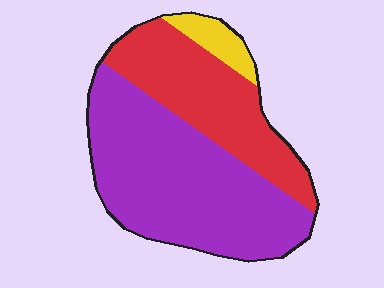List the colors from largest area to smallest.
From largest to smallest: purple, red, yellow.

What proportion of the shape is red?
Red covers 35% of the shape.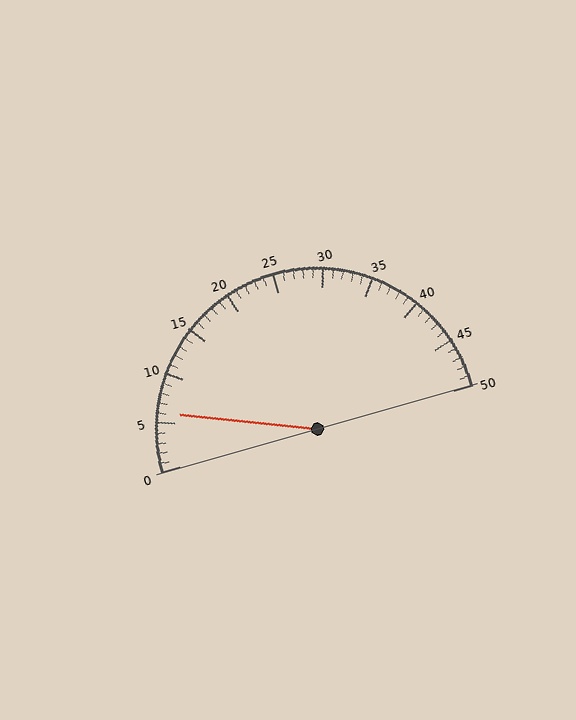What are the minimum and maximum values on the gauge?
The gauge ranges from 0 to 50.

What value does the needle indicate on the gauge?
The needle indicates approximately 6.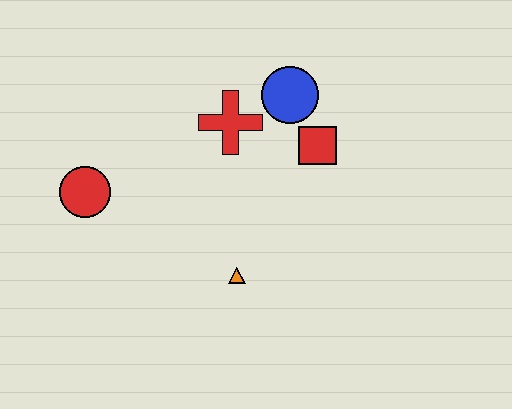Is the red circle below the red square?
Yes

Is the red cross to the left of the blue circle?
Yes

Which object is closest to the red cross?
The blue circle is closest to the red cross.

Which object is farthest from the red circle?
The red square is farthest from the red circle.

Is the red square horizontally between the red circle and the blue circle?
No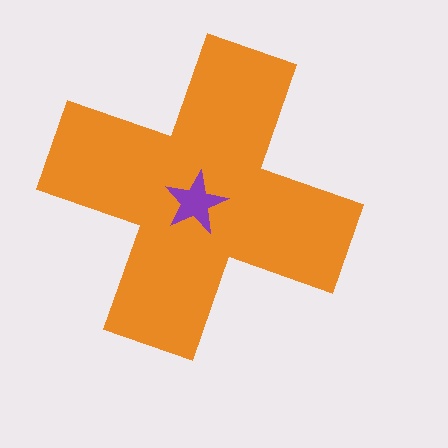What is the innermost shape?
The purple star.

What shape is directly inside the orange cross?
The purple star.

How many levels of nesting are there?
2.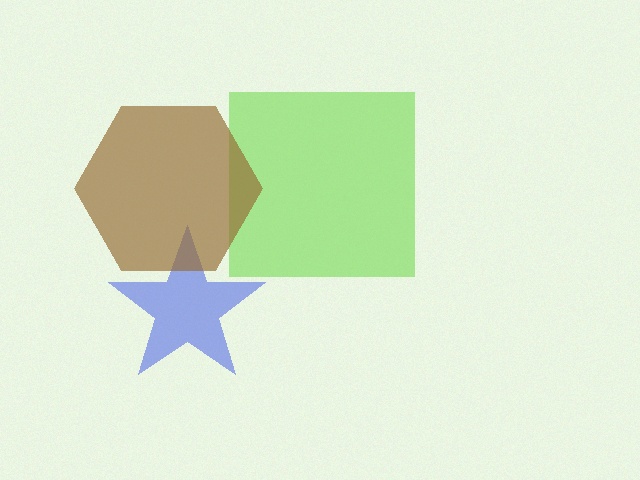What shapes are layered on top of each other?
The layered shapes are: a lime square, a blue star, a brown hexagon.